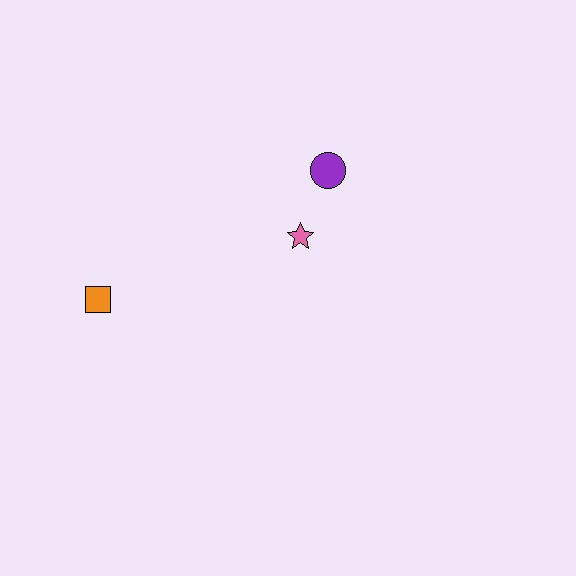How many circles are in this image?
There is 1 circle.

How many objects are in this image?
There are 3 objects.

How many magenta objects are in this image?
There are no magenta objects.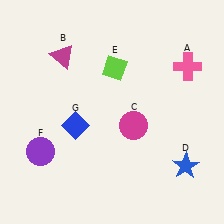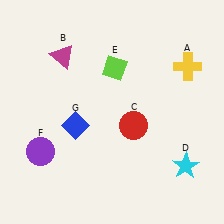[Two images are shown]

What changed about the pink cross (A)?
In Image 1, A is pink. In Image 2, it changed to yellow.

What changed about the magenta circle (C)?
In Image 1, C is magenta. In Image 2, it changed to red.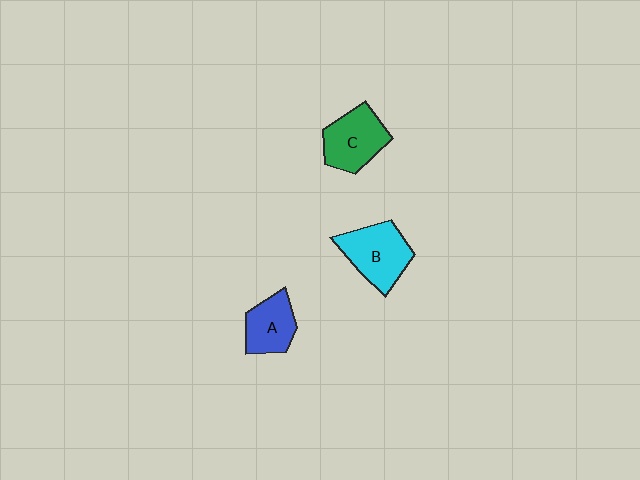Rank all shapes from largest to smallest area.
From largest to smallest: B (cyan), C (green), A (blue).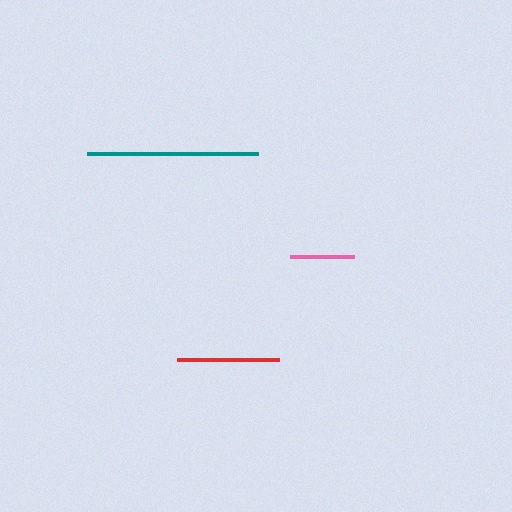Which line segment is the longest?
The teal line is the longest at approximately 172 pixels.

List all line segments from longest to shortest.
From longest to shortest: teal, red, pink.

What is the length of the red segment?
The red segment is approximately 102 pixels long.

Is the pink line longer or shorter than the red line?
The red line is longer than the pink line.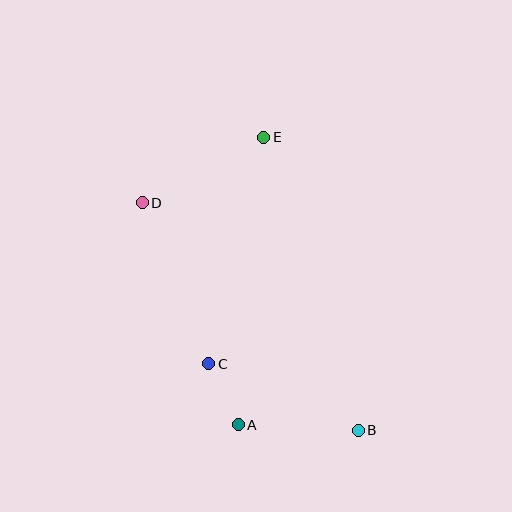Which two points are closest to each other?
Points A and C are closest to each other.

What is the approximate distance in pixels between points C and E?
The distance between C and E is approximately 233 pixels.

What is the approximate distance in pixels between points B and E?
The distance between B and E is approximately 308 pixels.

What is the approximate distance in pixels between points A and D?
The distance between A and D is approximately 242 pixels.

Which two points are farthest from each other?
Points B and D are farthest from each other.